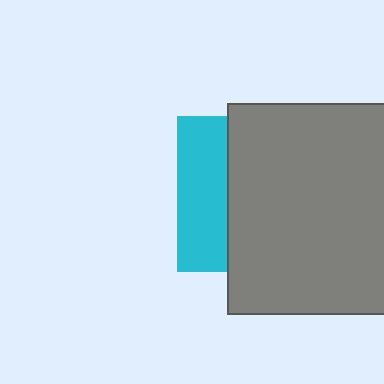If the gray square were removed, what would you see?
You would see the complete cyan square.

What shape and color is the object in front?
The object in front is a gray square.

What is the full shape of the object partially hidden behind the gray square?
The partially hidden object is a cyan square.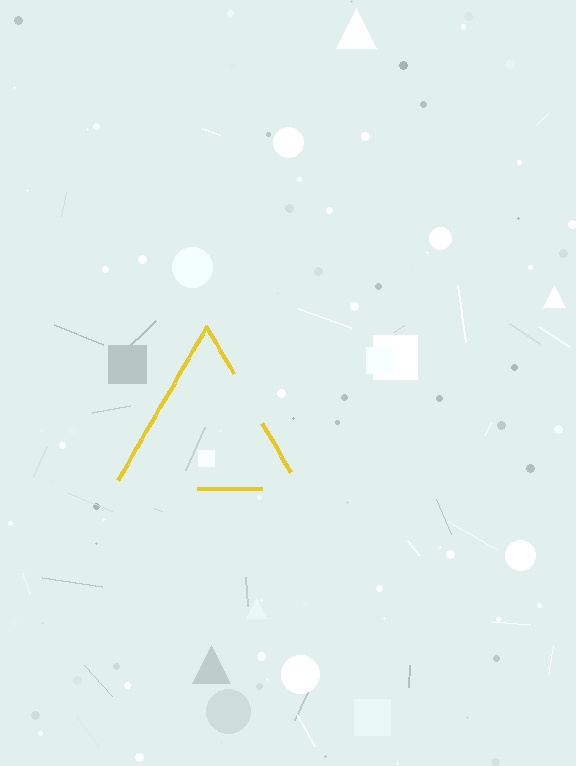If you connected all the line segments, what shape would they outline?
They would outline a triangle.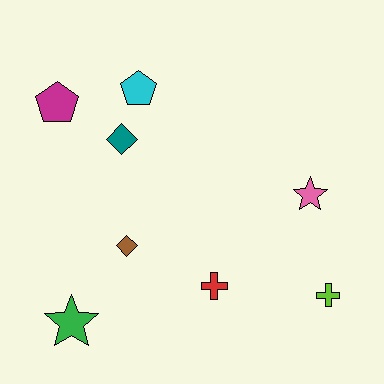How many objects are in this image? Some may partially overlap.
There are 8 objects.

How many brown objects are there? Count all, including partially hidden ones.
There is 1 brown object.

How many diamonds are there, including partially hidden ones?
There are 2 diamonds.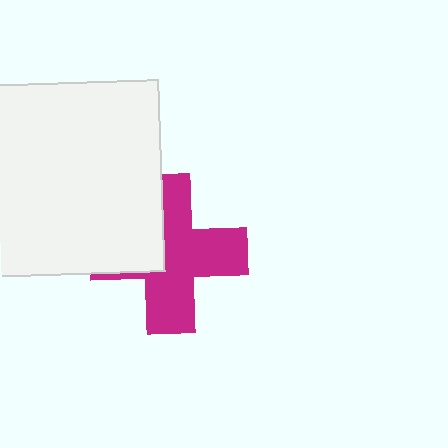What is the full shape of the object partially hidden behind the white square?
The partially hidden object is a magenta cross.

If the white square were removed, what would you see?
You would see the complete magenta cross.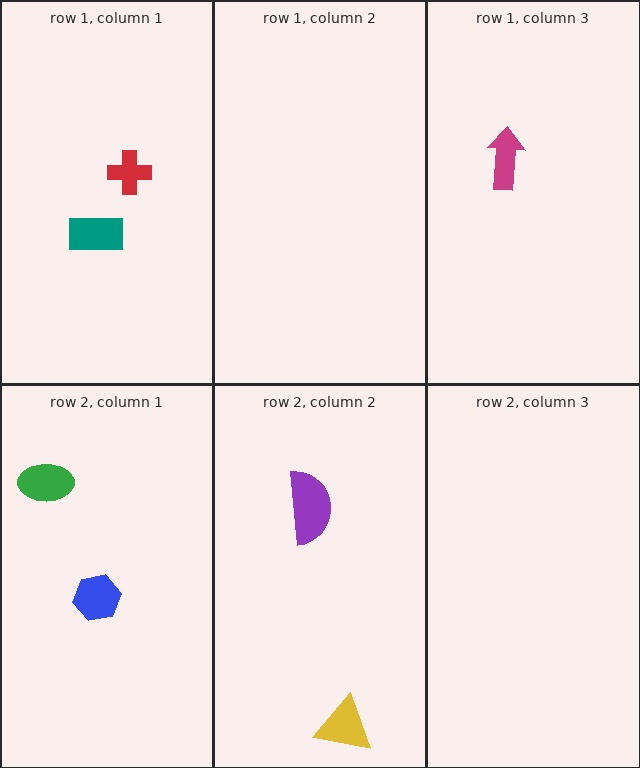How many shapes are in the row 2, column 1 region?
2.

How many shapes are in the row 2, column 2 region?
2.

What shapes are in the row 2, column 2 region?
The yellow triangle, the purple semicircle.